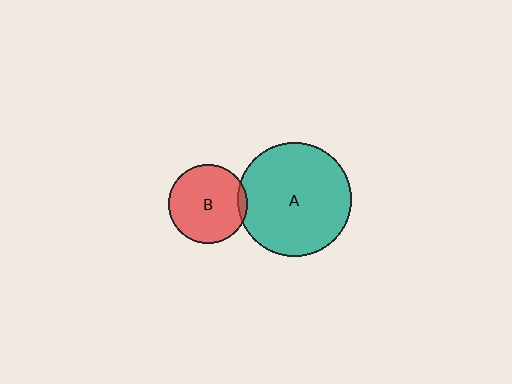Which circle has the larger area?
Circle A (teal).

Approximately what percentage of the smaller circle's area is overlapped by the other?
Approximately 5%.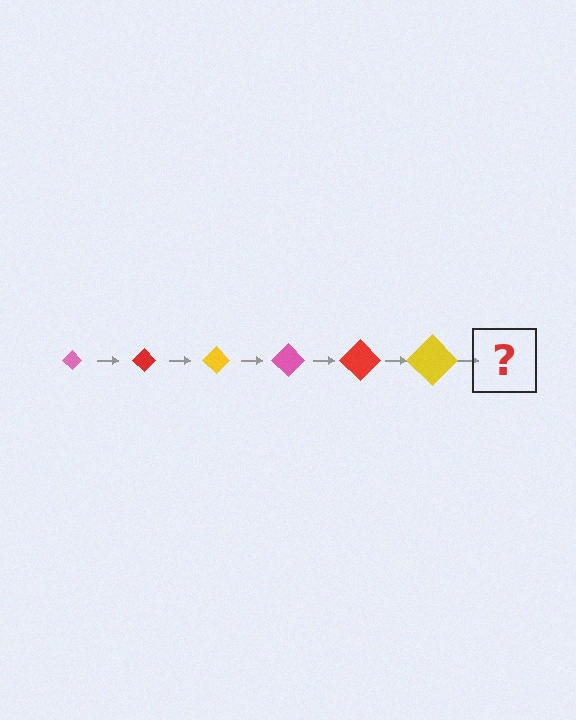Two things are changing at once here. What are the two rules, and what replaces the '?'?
The two rules are that the diamond grows larger each step and the color cycles through pink, red, and yellow. The '?' should be a pink diamond, larger than the previous one.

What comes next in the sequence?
The next element should be a pink diamond, larger than the previous one.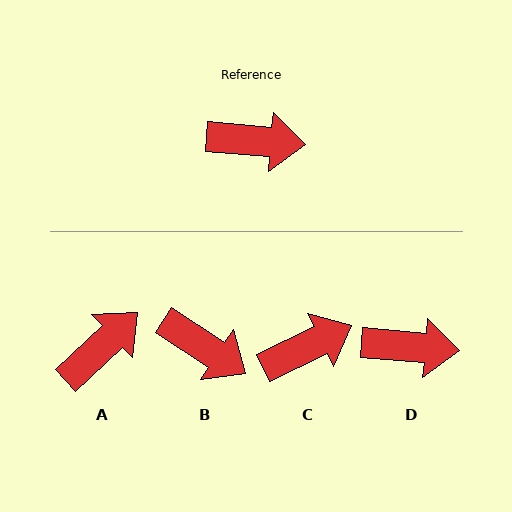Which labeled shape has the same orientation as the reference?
D.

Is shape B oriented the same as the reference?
No, it is off by about 29 degrees.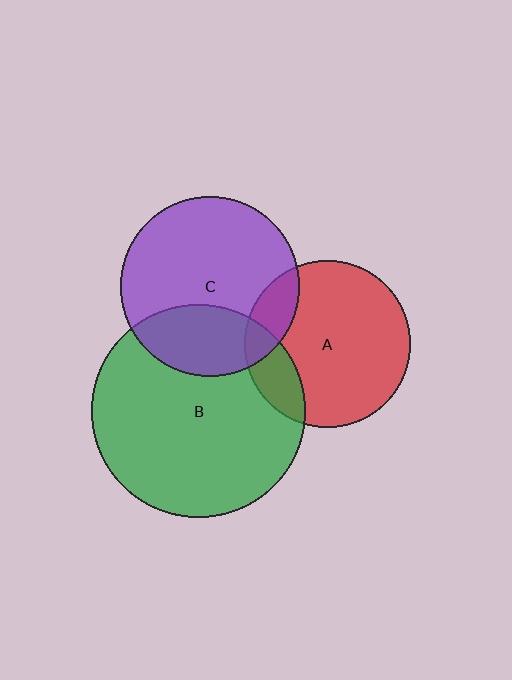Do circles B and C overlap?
Yes.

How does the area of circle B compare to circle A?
Approximately 1.6 times.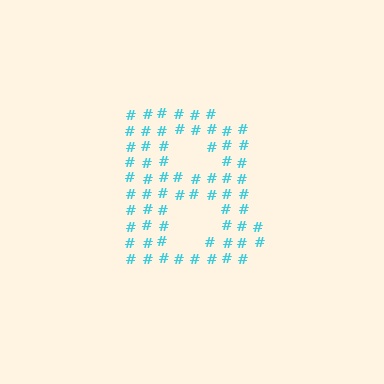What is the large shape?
The large shape is the letter B.